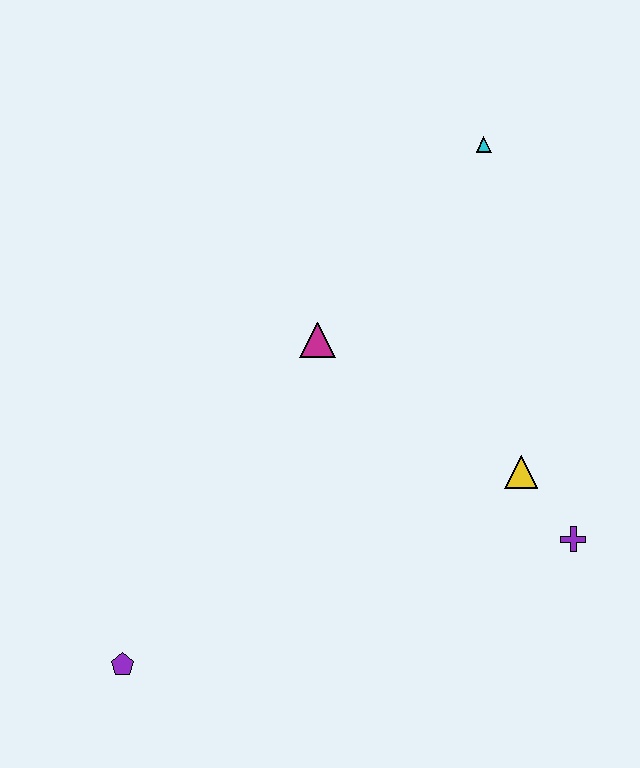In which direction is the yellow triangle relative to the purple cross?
The yellow triangle is above the purple cross.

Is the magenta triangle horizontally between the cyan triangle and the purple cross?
No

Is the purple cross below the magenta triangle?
Yes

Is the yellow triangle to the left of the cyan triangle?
No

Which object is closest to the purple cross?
The yellow triangle is closest to the purple cross.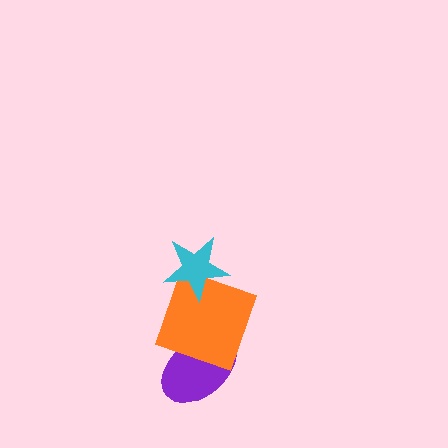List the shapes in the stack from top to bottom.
From top to bottom: the cyan star, the orange square, the purple ellipse.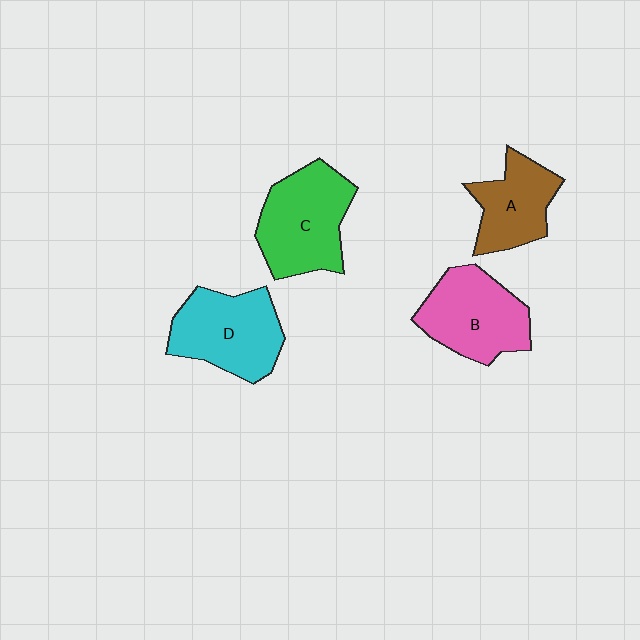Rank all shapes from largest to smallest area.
From largest to smallest: C (green), D (cyan), B (pink), A (brown).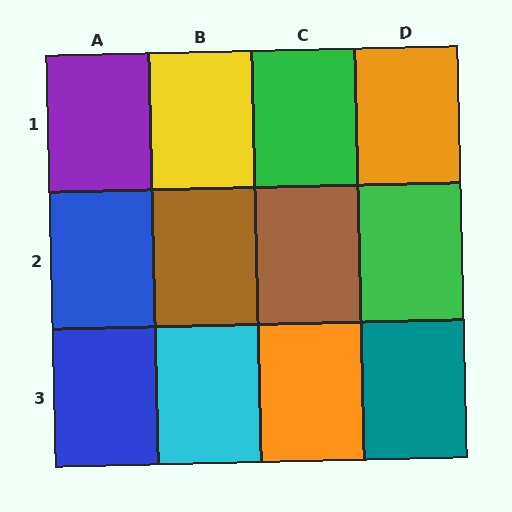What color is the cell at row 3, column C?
Orange.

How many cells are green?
2 cells are green.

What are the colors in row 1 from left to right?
Purple, yellow, green, orange.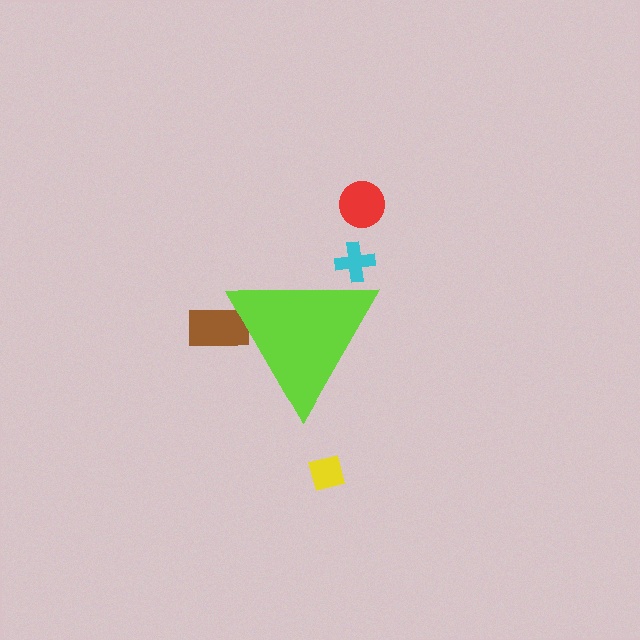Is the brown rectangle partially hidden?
Yes, the brown rectangle is partially hidden behind the lime triangle.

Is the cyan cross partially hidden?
Yes, the cyan cross is partially hidden behind the lime triangle.